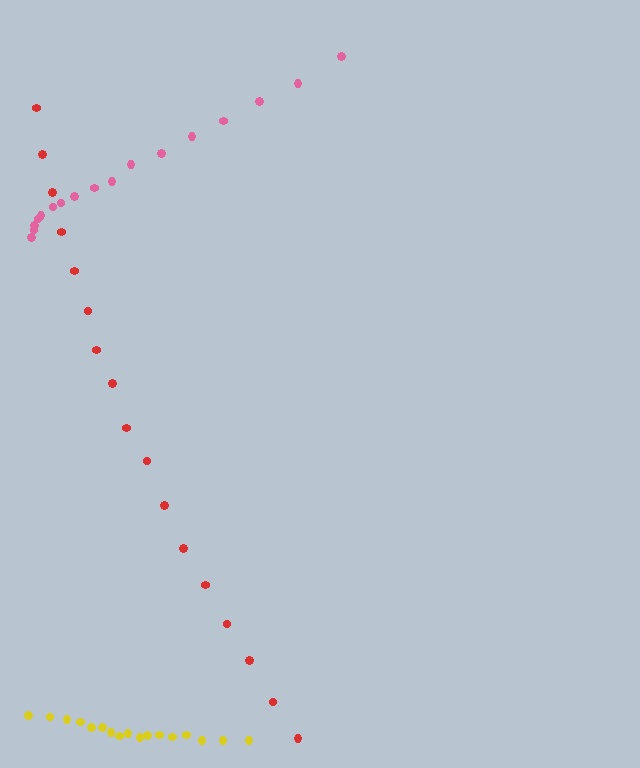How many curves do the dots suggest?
There are 3 distinct paths.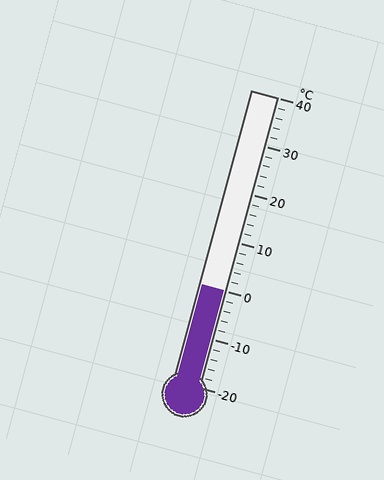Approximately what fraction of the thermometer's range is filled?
The thermometer is filled to approximately 35% of its range.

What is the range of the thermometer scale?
The thermometer scale ranges from -20°C to 40°C.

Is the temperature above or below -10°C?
The temperature is above -10°C.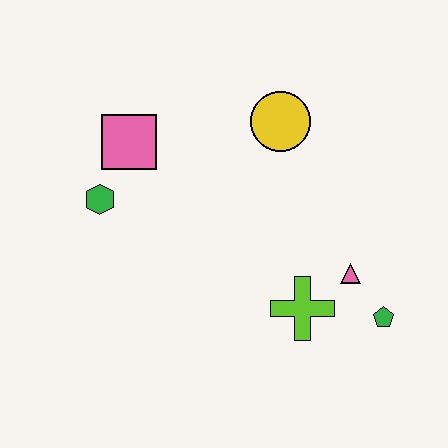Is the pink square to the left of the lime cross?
Yes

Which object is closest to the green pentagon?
The pink triangle is closest to the green pentagon.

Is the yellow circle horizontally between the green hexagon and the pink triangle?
Yes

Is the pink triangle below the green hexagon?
Yes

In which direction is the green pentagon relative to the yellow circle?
The green pentagon is below the yellow circle.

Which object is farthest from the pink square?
The green pentagon is farthest from the pink square.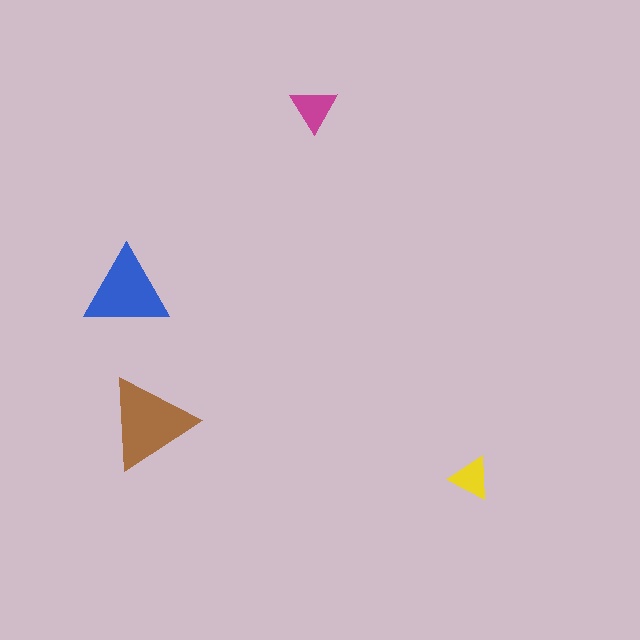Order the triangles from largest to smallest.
the brown one, the blue one, the magenta one, the yellow one.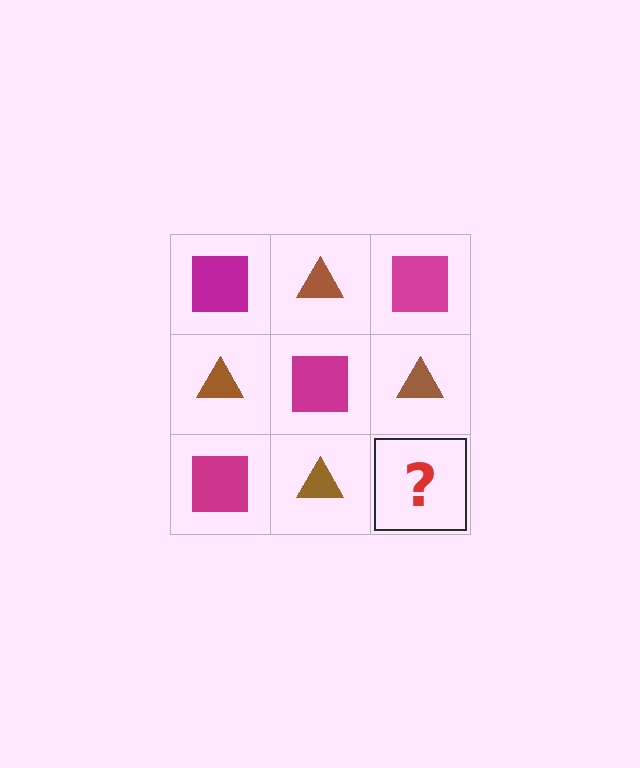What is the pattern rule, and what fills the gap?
The rule is that it alternates magenta square and brown triangle in a checkerboard pattern. The gap should be filled with a magenta square.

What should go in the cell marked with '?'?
The missing cell should contain a magenta square.